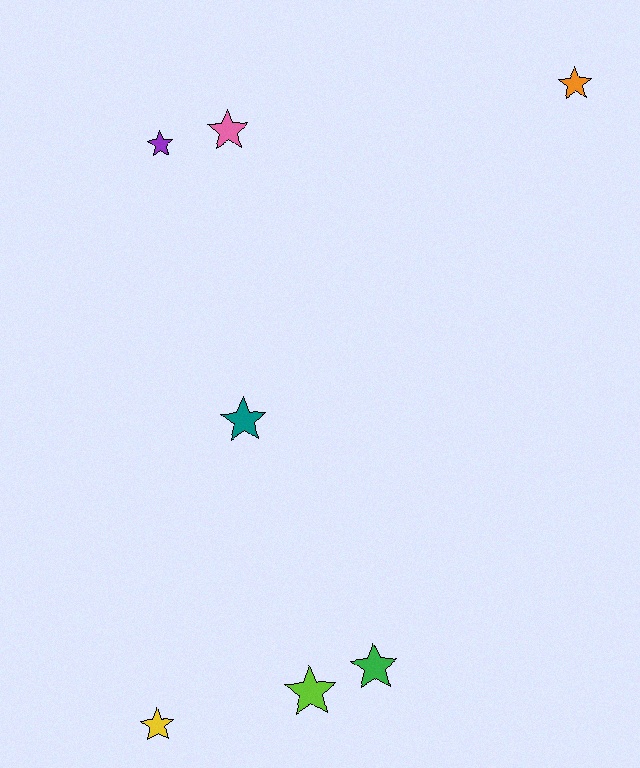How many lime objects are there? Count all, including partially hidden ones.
There is 1 lime object.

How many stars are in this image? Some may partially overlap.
There are 7 stars.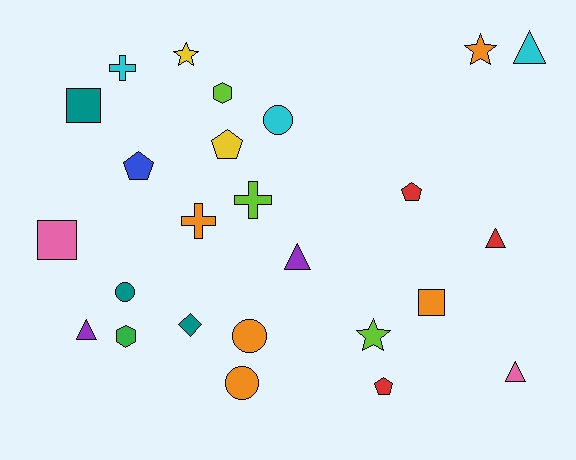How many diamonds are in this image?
There is 1 diamond.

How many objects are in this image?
There are 25 objects.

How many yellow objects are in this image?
There are 2 yellow objects.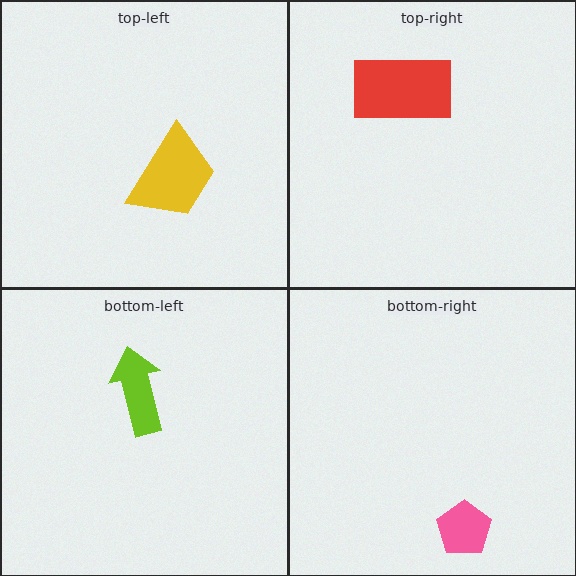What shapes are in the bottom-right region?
The pink pentagon.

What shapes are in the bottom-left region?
The lime arrow.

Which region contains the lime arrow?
The bottom-left region.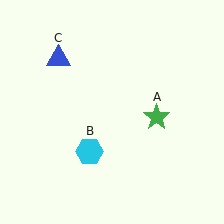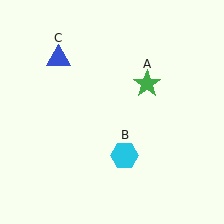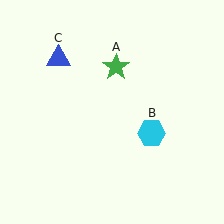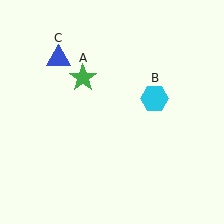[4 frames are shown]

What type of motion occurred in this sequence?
The green star (object A), cyan hexagon (object B) rotated counterclockwise around the center of the scene.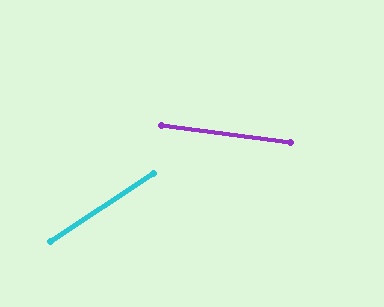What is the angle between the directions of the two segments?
Approximately 41 degrees.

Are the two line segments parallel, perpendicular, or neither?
Neither parallel nor perpendicular — they differ by about 41°.